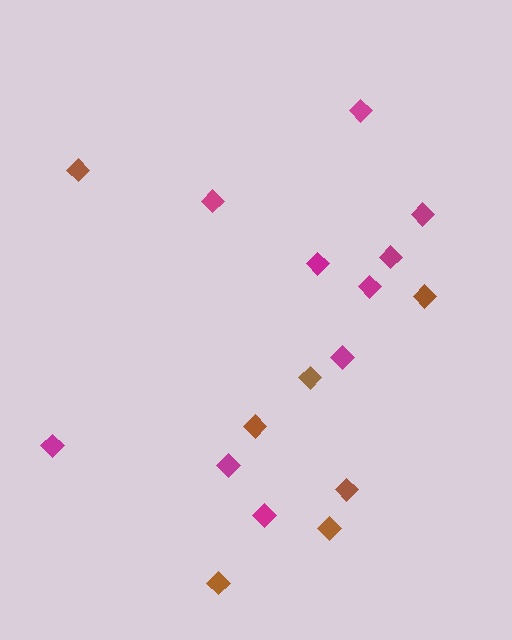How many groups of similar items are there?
There are 2 groups: one group of brown diamonds (7) and one group of magenta diamonds (10).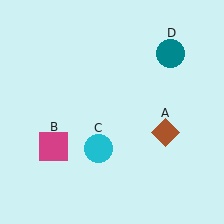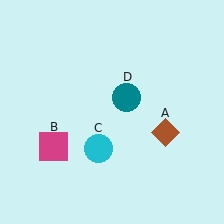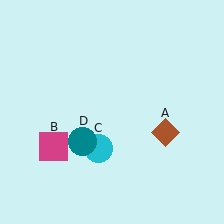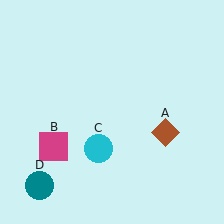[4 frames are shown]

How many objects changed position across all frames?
1 object changed position: teal circle (object D).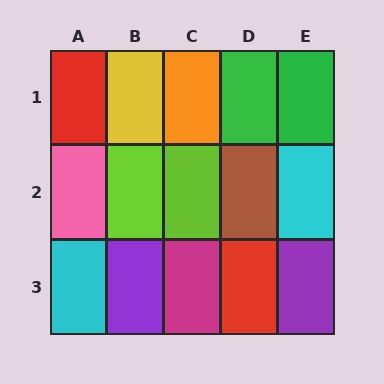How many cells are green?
2 cells are green.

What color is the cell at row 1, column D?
Green.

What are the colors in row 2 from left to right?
Pink, lime, lime, brown, cyan.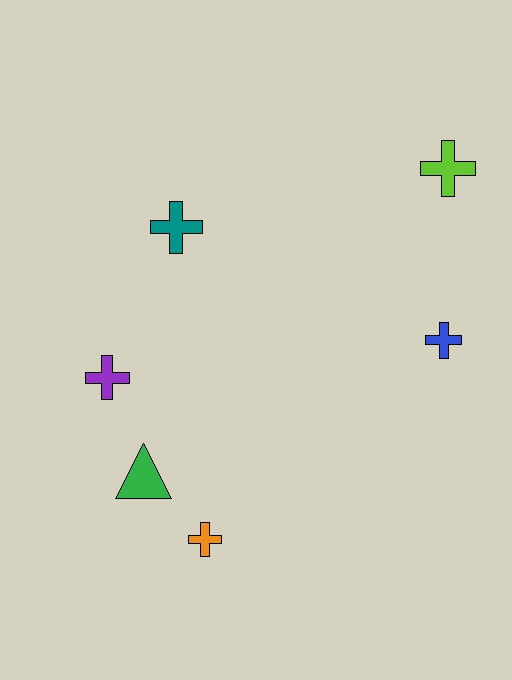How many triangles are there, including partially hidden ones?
There is 1 triangle.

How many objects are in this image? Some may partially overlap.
There are 6 objects.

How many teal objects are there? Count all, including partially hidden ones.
There is 1 teal object.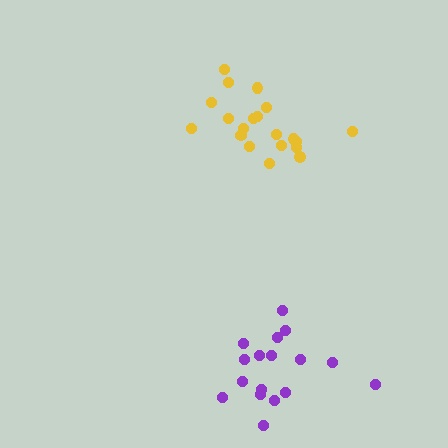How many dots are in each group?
Group 1: 20 dots, Group 2: 17 dots (37 total).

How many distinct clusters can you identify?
There are 2 distinct clusters.